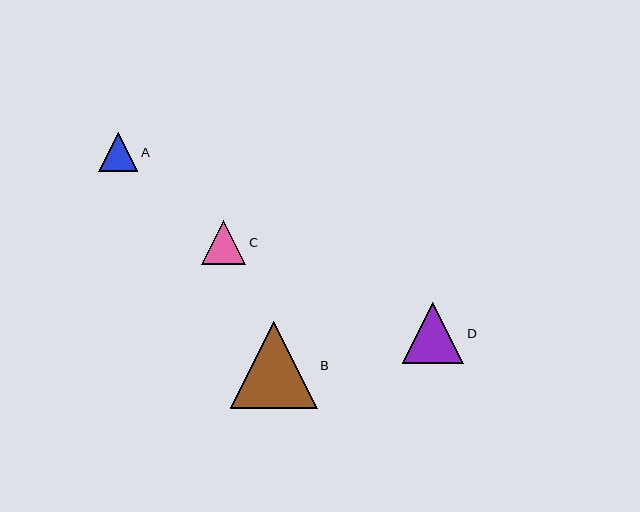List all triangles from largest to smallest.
From largest to smallest: B, D, C, A.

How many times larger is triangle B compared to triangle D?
Triangle B is approximately 1.4 times the size of triangle D.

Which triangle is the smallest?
Triangle A is the smallest with a size of approximately 39 pixels.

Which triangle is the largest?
Triangle B is the largest with a size of approximately 87 pixels.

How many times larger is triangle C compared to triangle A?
Triangle C is approximately 1.1 times the size of triangle A.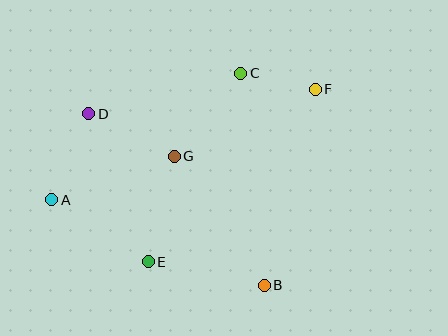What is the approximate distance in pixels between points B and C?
The distance between B and C is approximately 213 pixels.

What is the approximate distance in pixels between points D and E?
The distance between D and E is approximately 159 pixels.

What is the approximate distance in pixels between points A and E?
The distance between A and E is approximately 115 pixels.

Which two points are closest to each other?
Points C and F are closest to each other.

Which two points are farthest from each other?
Points A and F are farthest from each other.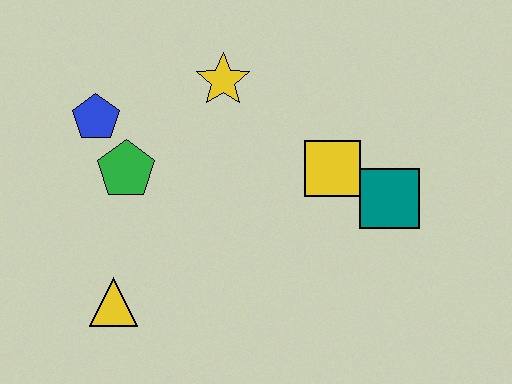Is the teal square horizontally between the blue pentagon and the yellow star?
No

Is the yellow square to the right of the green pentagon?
Yes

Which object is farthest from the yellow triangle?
The teal square is farthest from the yellow triangle.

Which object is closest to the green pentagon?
The blue pentagon is closest to the green pentagon.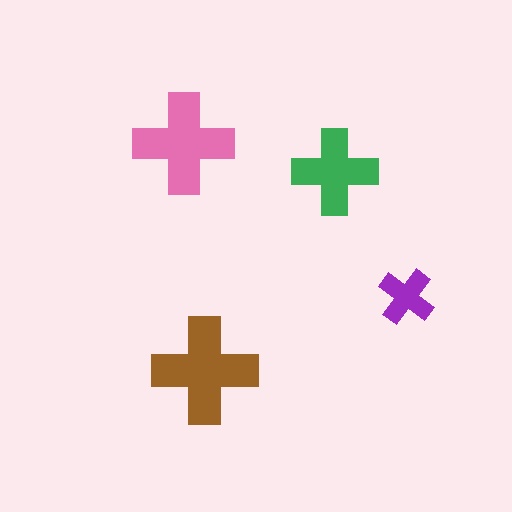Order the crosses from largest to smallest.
the brown one, the pink one, the green one, the purple one.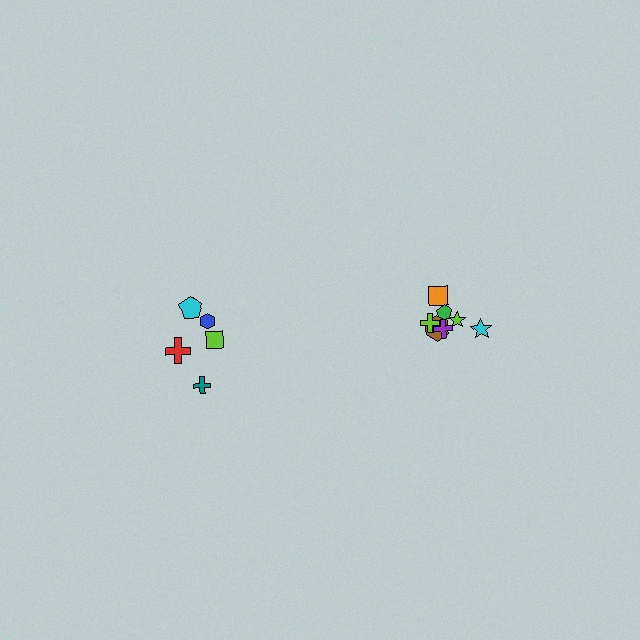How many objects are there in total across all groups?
There are 12 objects.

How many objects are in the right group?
There are 7 objects.